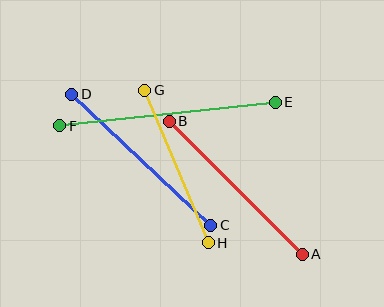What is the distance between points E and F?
The distance is approximately 217 pixels.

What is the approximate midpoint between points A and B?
The midpoint is at approximately (236, 188) pixels.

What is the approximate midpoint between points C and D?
The midpoint is at approximately (141, 160) pixels.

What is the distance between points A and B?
The distance is approximately 188 pixels.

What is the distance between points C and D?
The distance is approximately 191 pixels.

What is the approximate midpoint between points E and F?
The midpoint is at approximately (168, 114) pixels.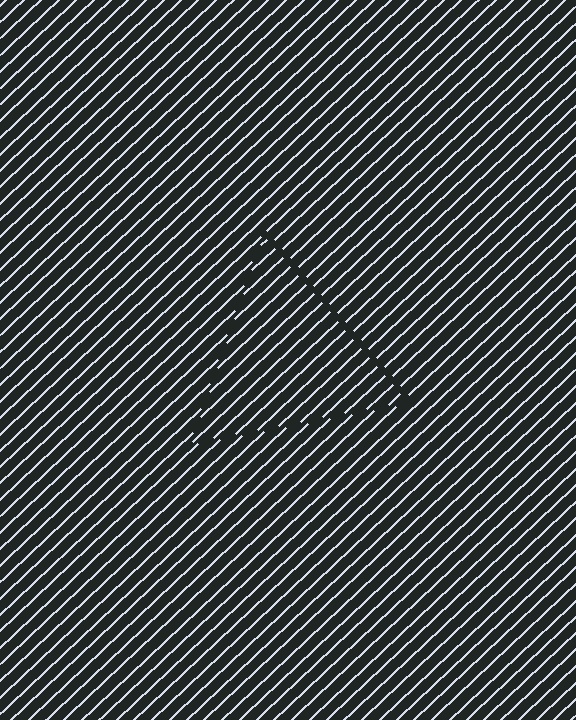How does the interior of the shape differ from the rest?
The interior of the shape contains the same grating, shifted by half a period — the contour is defined by the phase discontinuity where line-ends from the inner and outer gratings abut.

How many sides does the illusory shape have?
3 sides — the line-ends trace a triangle.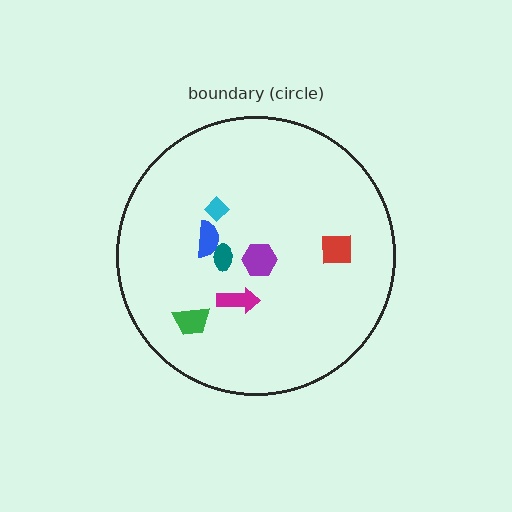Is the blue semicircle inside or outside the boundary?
Inside.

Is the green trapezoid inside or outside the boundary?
Inside.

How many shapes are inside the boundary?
7 inside, 0 outside.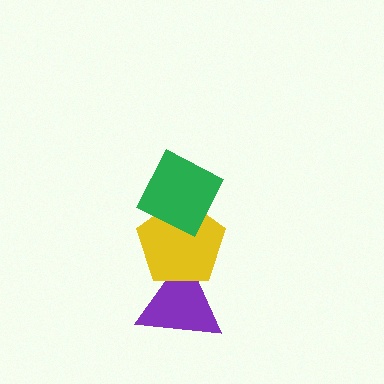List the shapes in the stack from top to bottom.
From top to bottom: the green diamond, the yellow pentagon, the purple triangle.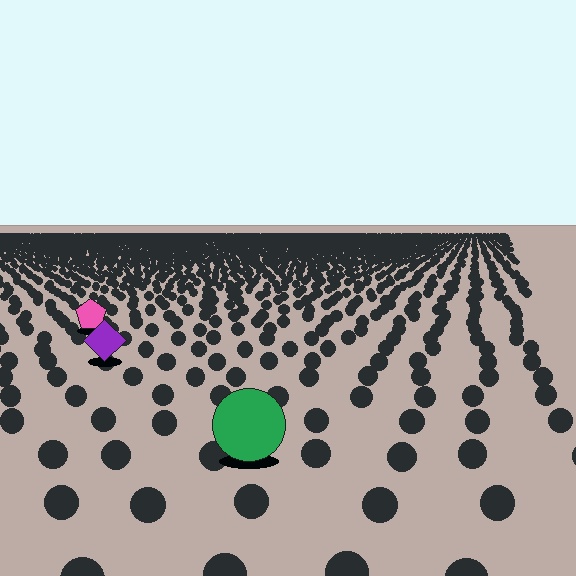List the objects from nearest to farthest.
From nearest to farthest: the green circle, the purple diamond, the pink pentagon.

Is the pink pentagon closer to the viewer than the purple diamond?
No. The purple diamond is closer — you can tell from the texture gradient: the ground texture is coarser near it.